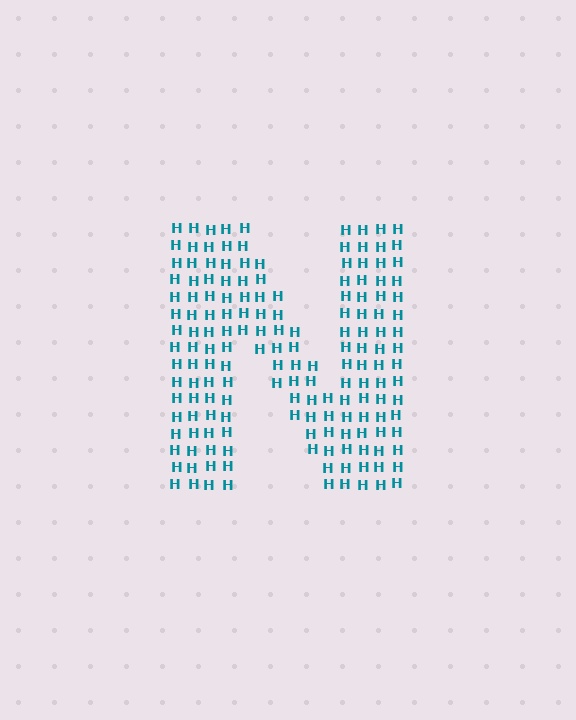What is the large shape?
The large shape is the letter N.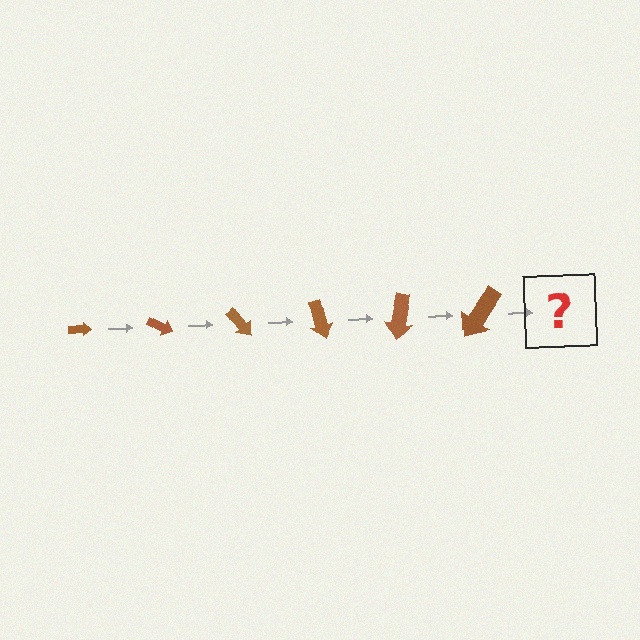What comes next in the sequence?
The next element should be an arrow, larger than the previous one and rotated 150 degrees from the start.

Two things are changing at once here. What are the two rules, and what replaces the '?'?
The two rules are that the arrow grows larger each step and it rotates 25 degrees each step. The '?' should be an arrow, larger than the previous one and rotated 150 degrees from the start.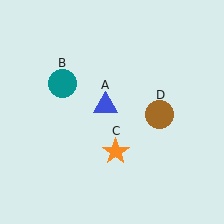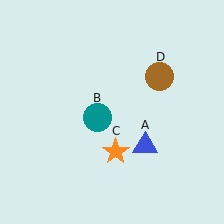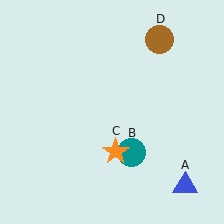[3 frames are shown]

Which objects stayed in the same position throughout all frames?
Orange star (object C) remained stationary.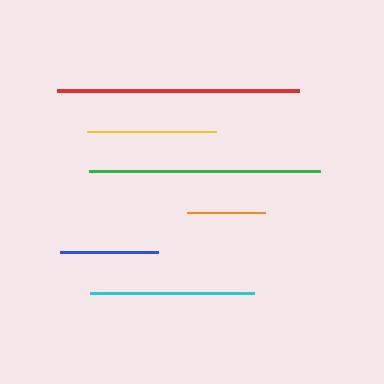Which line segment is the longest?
The red line is the longest at approximately 242 pixels.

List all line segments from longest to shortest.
From longest to shortest: red, green, cyan, yellow, blue, orange.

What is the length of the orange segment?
The orange segment is approximately 78 pixels long.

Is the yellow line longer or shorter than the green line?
The green line is longer than the yellow line.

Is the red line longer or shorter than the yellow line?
The red line is longer than the yellow line.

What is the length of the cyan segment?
The cyan segment is approximately 164 pixels long.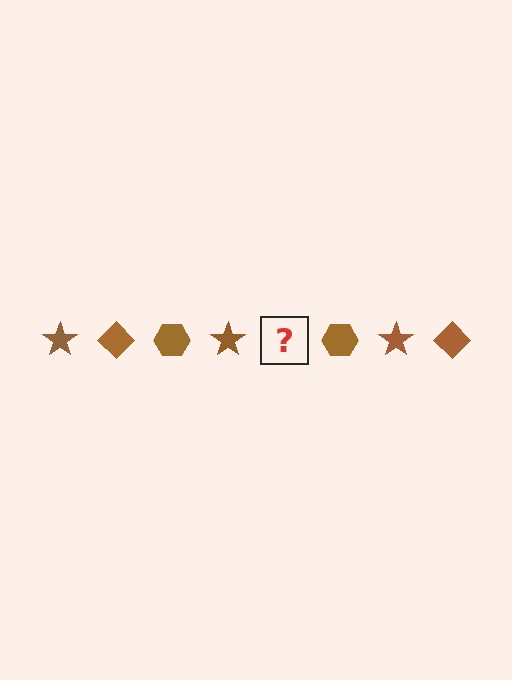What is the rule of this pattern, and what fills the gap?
The rule is that the pattern cycles through star, diamond, hexagon shapes in brown. The gap should be filled with a brown diamond.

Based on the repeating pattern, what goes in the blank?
The blank should be a brown diamond.